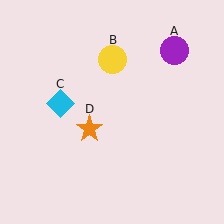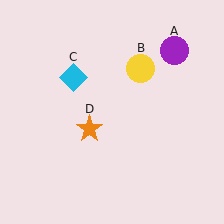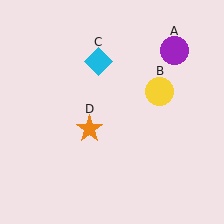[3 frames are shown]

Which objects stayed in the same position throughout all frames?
Purple circle (object A) and orange star (object D) remained stationary.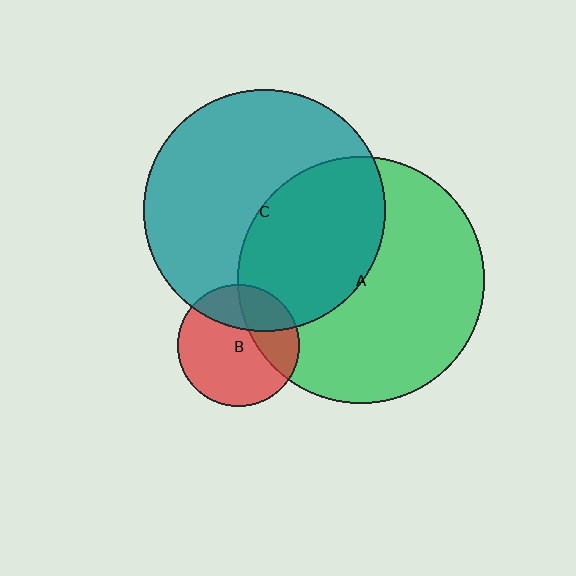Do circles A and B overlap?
Yes.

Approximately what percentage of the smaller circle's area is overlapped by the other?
Approximately 30%.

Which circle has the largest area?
Circle A (green).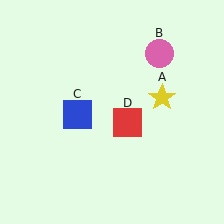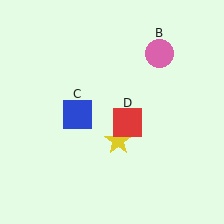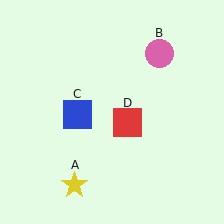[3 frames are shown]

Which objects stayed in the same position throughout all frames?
Pink circle (object B) and blue square (object C) and red square (object D) remained stationary.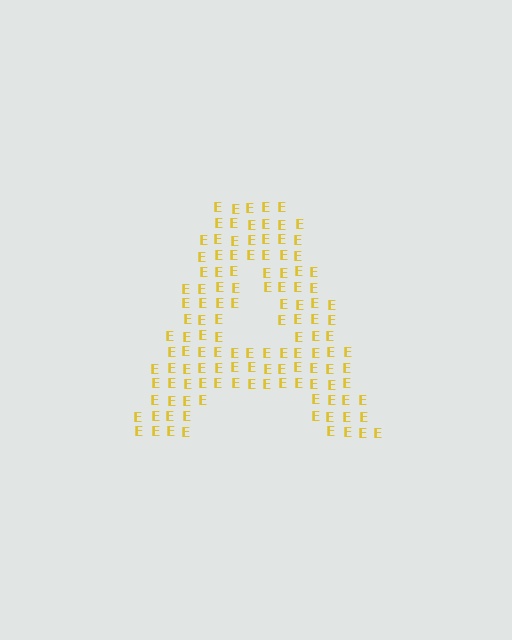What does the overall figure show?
The overall figure shows the letter A.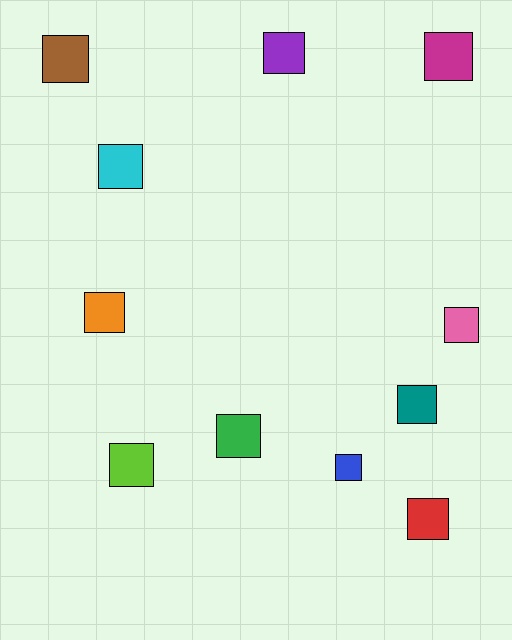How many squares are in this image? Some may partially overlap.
There are 11 squares.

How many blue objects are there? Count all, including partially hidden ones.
There is 1 blue object.